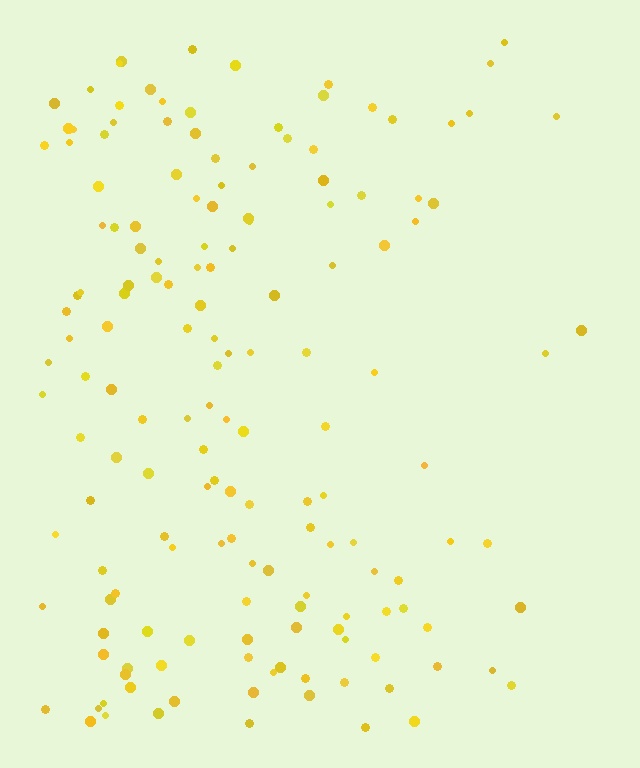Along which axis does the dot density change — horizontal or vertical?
Horizontal.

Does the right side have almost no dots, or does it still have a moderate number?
Still a moderate number, just noticeably fewer than the left.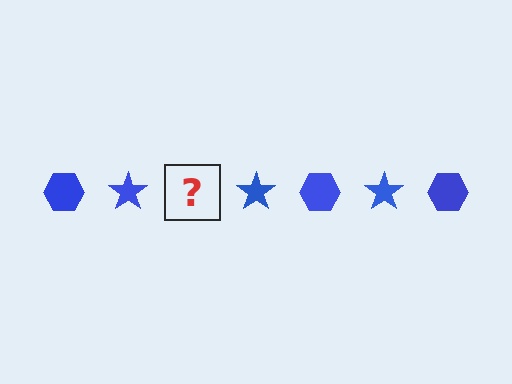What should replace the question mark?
The question mark should be replaced with a blue hexagon.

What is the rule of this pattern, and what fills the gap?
The rule is that the pattern cycles through hexagon, star shapes in blue. The gap should be filled with a blue hexagon.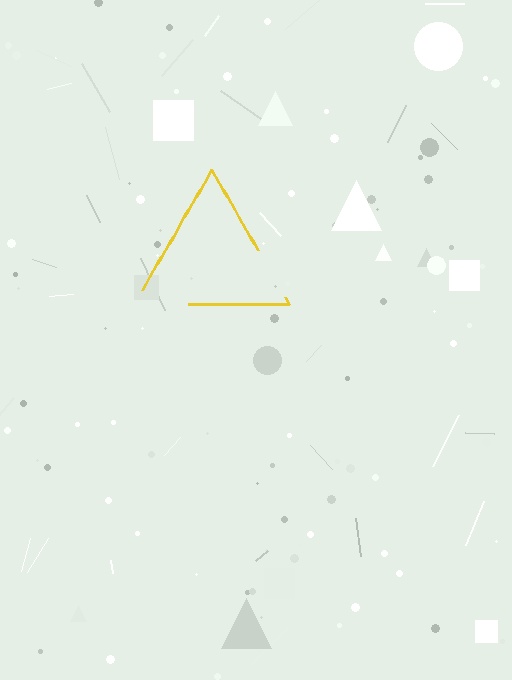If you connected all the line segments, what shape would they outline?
They would outline a triangle.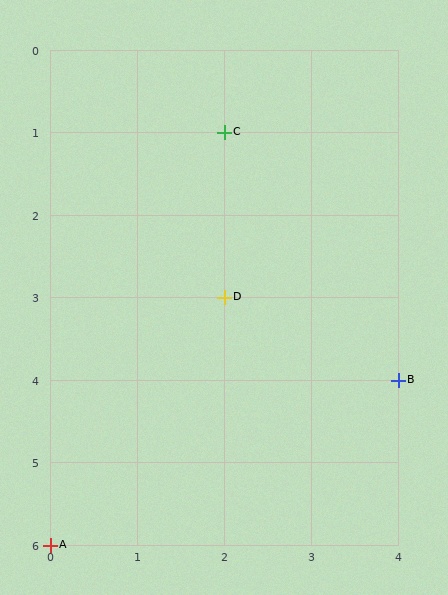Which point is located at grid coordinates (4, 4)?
Point B is at (4, 4).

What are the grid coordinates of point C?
Point C is at grid coordinates (2, 1).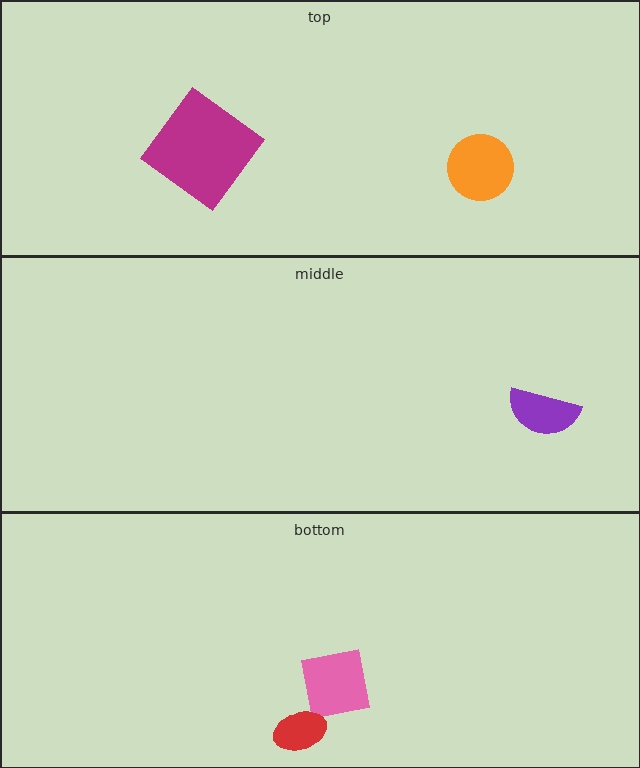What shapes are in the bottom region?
The pink square, the red ellipse.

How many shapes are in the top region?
2.